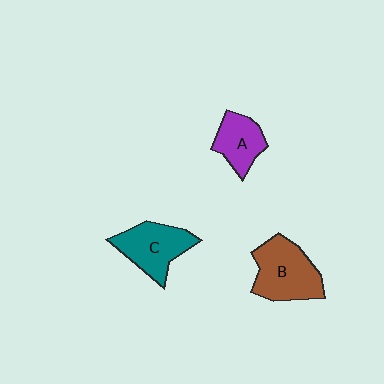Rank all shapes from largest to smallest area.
From largest to smallest: B (brown), C (teal), A (purple).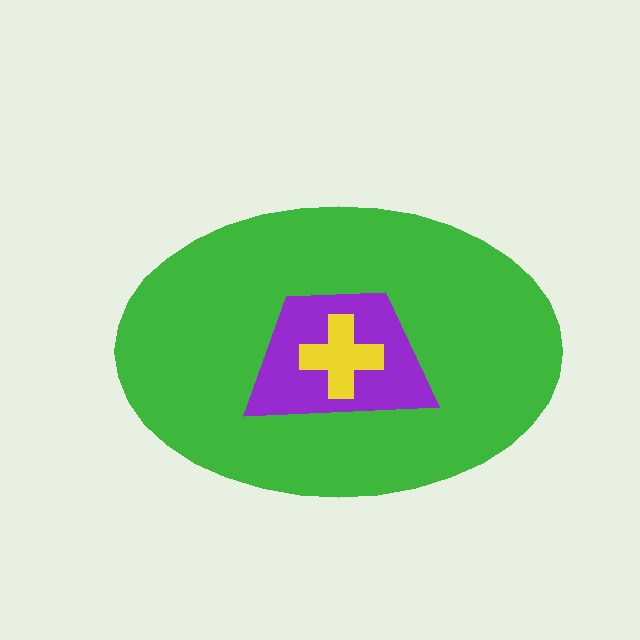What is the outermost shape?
The green ellipse.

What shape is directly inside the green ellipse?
The purple trapezoid.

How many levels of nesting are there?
3.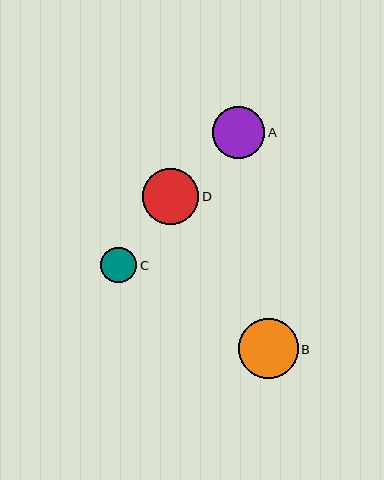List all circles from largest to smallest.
From largest to smallest: B, D, A, C.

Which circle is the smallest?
Circle C is the smallest with a size of approximately 36 pixels.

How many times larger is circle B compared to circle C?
Circle B is approximately 1.7 times the size of circle C.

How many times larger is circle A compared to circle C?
Circle A is approximately 1.5 times the size of circle C.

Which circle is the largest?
Circle B is the largest with a size of approximately 59 pixels.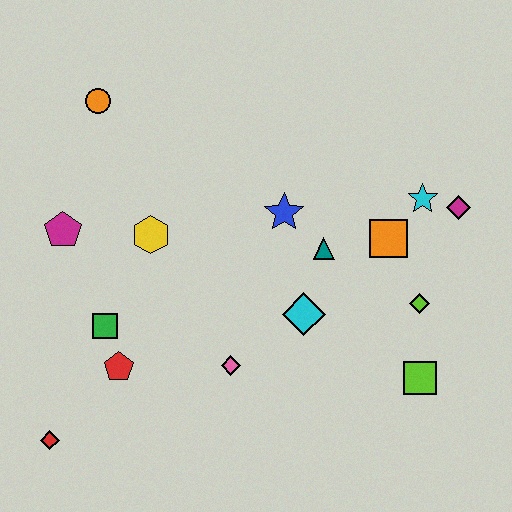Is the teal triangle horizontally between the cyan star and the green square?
Yes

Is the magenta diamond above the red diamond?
Yes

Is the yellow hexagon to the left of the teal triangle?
Yes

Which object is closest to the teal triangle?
The blue star is closest to the teal triangle.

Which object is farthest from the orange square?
The red diamond is farthest from the orange square.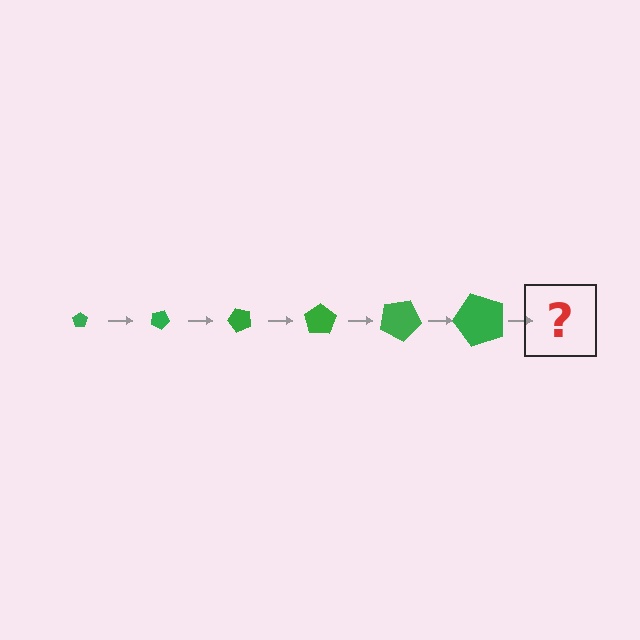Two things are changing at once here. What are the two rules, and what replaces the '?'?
The two rules are that the pentagon grows larger each step and it rotates 25 degrees each step. The '?' should be a pentagon, larger than the previous one and rotated 150 degrees from the start.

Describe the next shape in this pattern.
It should be a pentagon, larger than the previous one and rotated 150 degrees from the start.